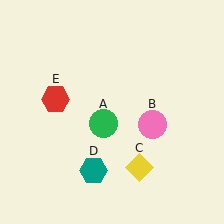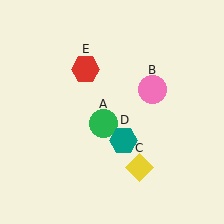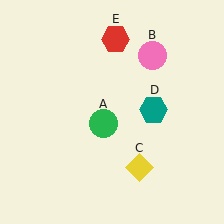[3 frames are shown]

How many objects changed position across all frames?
3 objects changed position: pink circle (object B), teal hexagon (object D), red hexagon (object E).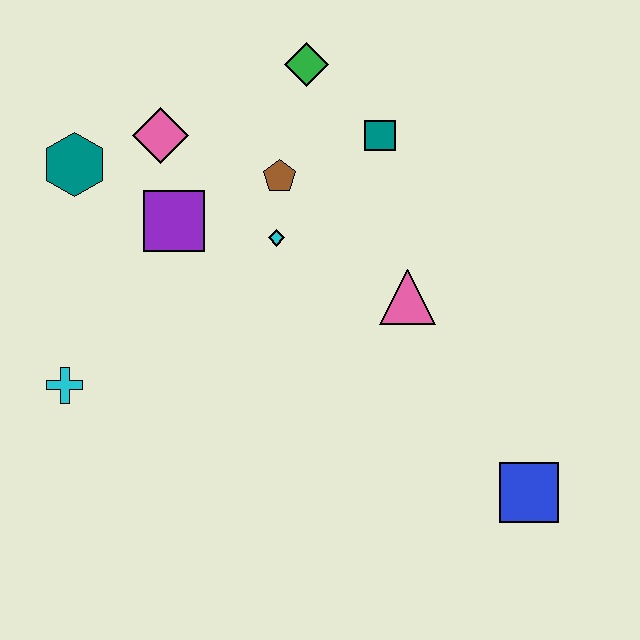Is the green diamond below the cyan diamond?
No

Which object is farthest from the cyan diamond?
The blue square is farthest from the cyan diamond.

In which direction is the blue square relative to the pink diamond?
The blue square is to the right of the pink diamond.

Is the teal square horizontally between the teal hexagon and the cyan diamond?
No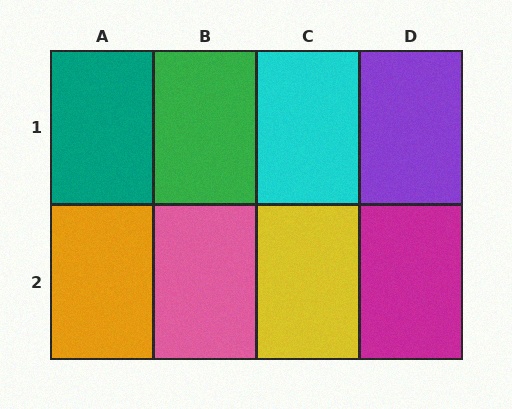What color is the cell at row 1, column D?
Purple.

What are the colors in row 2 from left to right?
Orange, pink, yellow, magenta.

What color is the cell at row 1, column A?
Teal.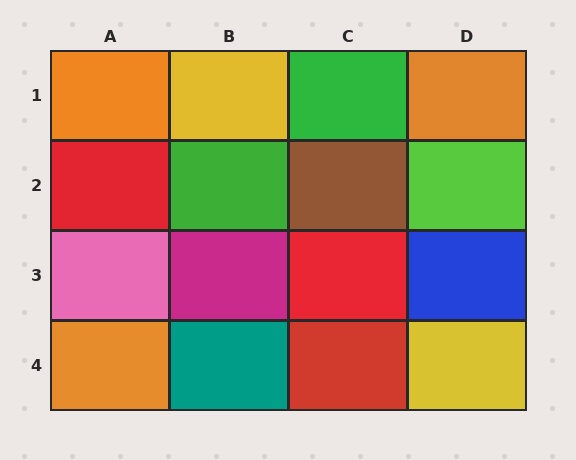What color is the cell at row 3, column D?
Blue.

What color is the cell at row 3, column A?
Pink.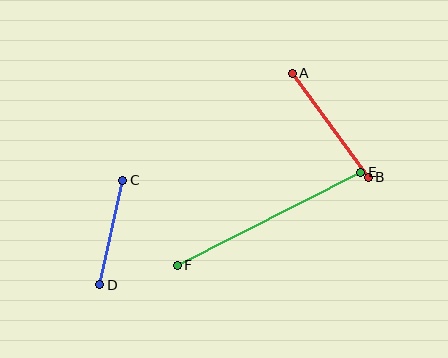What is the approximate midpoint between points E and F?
The midpoint is at approximately (269, 219) pixels.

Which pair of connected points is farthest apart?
Points E and F are farthest apart.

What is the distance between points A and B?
The distance is approximately 129 pixels.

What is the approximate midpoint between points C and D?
The midpoint is at approximately (111, 233) pixels.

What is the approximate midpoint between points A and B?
The midpoint is at approximately (330, 125) pixels.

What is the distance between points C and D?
The distance is approximately 107 pixels.